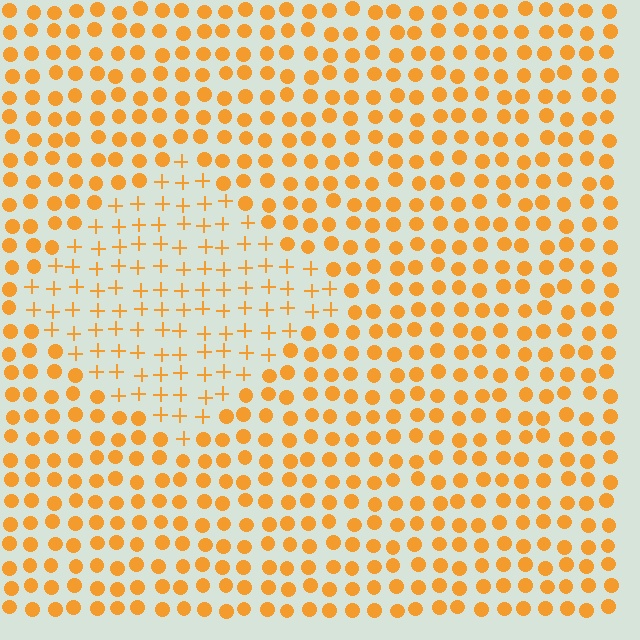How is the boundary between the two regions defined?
The boundary is defined by a change in element shape: plus signs inside vs. circles outside. All elements share the same color and spacing.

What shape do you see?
I see a diamond.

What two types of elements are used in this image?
The image uses plus signs inside the diamond region and circles outside it.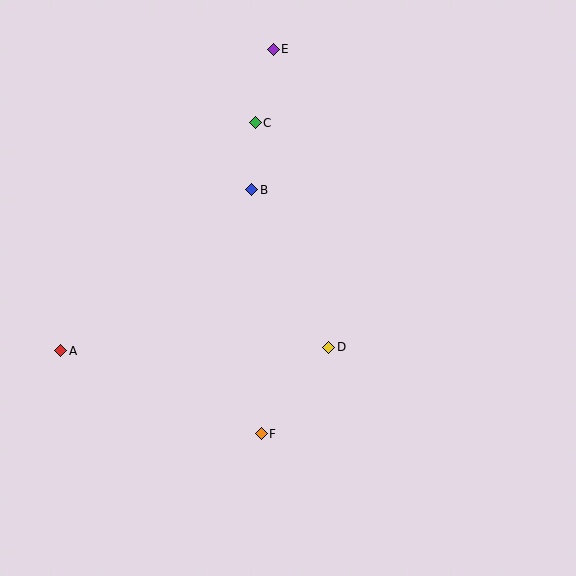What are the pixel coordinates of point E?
Point E is at (273, 49).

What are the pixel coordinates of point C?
Point C is at (255, 123).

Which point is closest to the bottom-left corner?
Point A is closest to the bottom-left corner.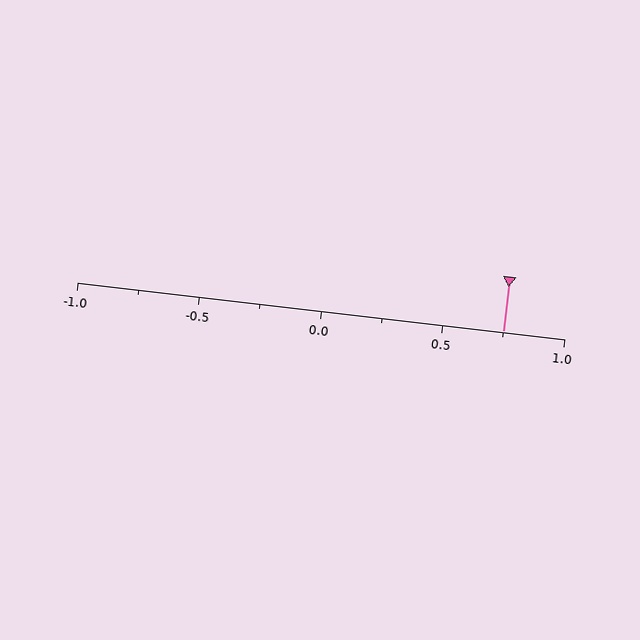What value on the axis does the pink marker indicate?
The marker indicates approximately 0.75.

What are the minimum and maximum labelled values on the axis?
The axis runs from -1.0 to 1.0.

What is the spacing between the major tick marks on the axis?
The major ticks are spaced 0.5 apart.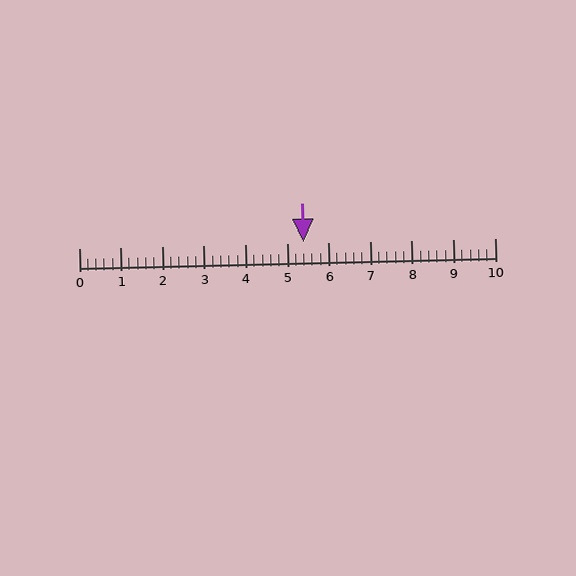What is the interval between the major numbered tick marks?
The major tick marks are spaced 1 units apart.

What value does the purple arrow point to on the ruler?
The purple arrow points to approximately 5.4.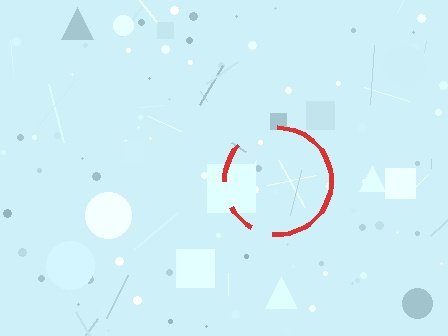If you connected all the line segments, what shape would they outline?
They would outline a circle.